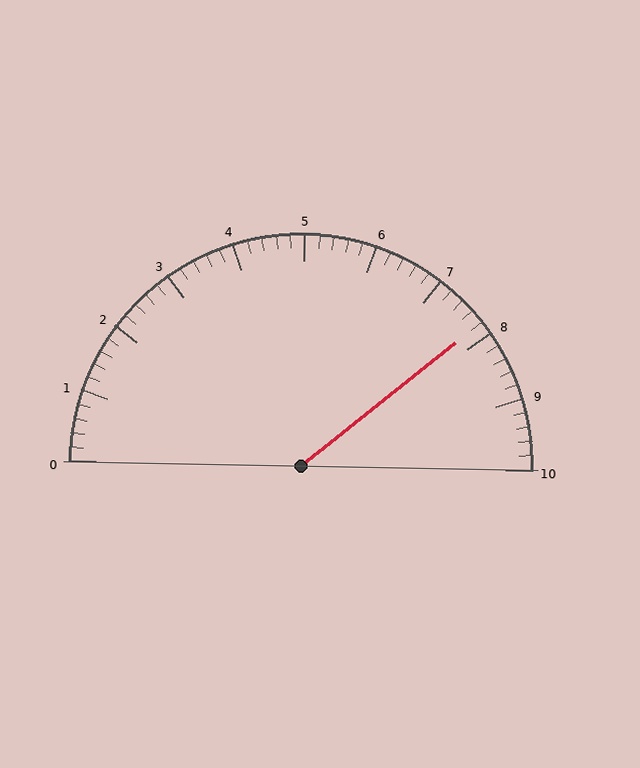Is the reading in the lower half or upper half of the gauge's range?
The reading is in the upper half of the range (0 to 10).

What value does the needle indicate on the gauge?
The needle indicates approximately 7.8.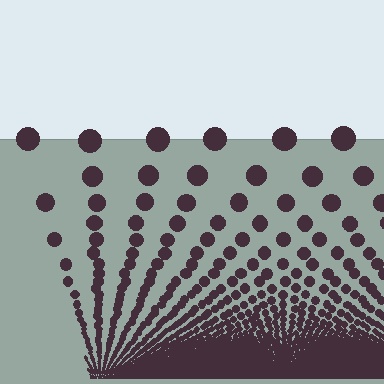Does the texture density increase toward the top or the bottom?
Density increases toward the bottom.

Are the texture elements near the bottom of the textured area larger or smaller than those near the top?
Smaller. The gradient is inverted — elements near the bottom are smaller and denser.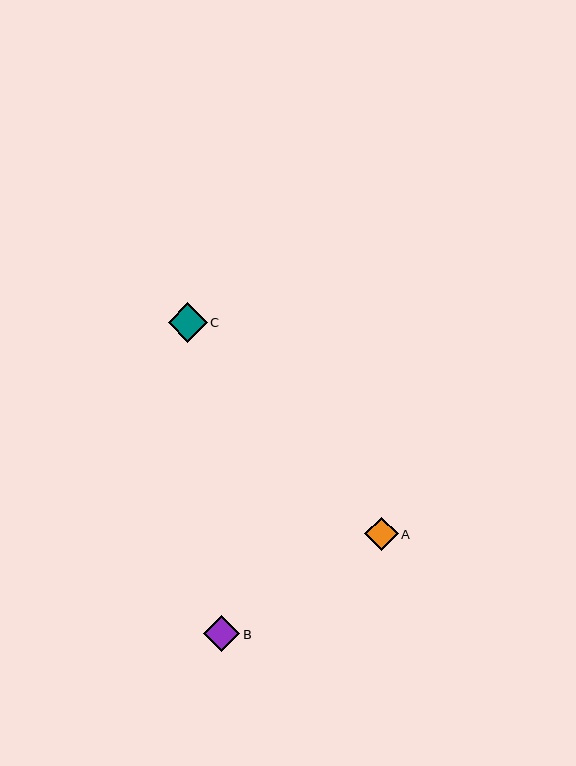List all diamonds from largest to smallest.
From largest to smallest: C, B, A.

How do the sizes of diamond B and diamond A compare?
Diamond B and diamond A are approximately the same size.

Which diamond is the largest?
Diamond C is the largest with a size of approximately 39 pixels.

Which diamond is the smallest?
Diamond A is the smallest with a size of approximately 33 pixels.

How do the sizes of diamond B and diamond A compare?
Diamond B and diamond A are approximately the same size.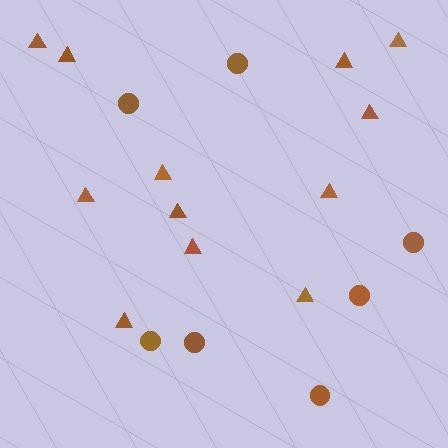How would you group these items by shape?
There are 2 groups: one group of circles (7) and one group of triangles (12).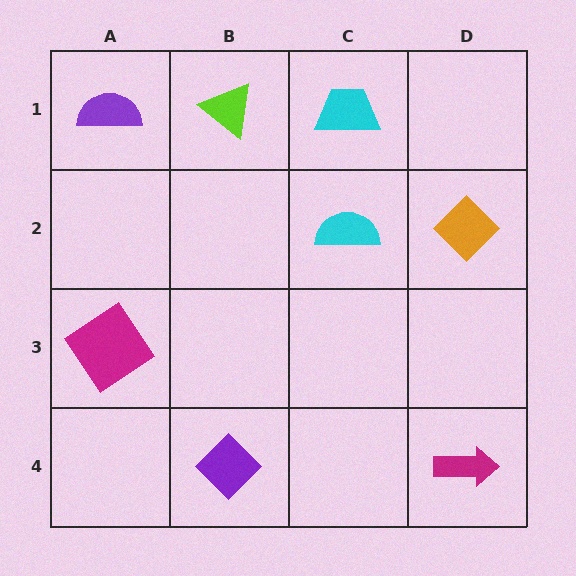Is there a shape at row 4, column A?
No, that cell is empty.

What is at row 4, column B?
A purple diamond.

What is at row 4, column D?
A magenta arrow.